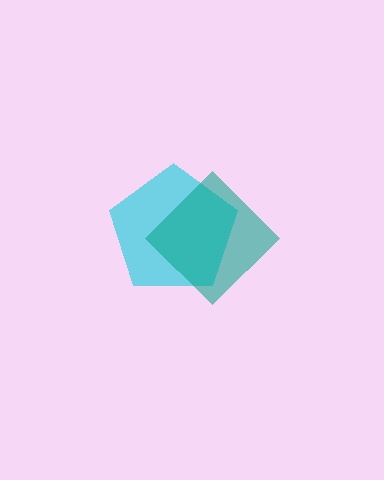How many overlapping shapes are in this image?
There are 2 overlapping shapes in the image.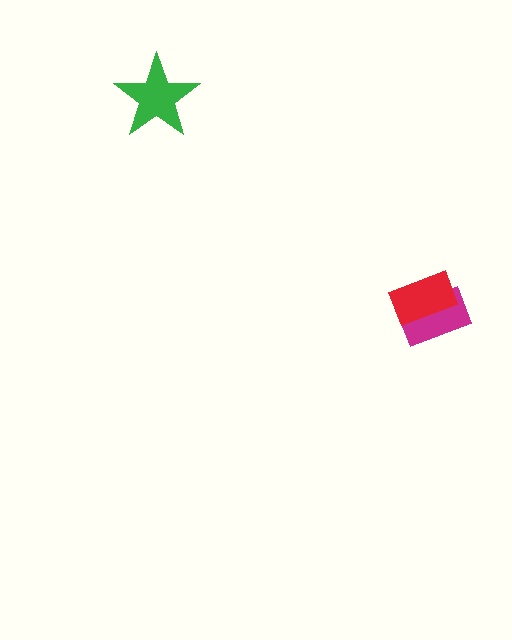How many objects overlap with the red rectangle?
1 object overlaps with the red rectangle.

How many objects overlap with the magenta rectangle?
1 object overlaps with the magenta rectangle.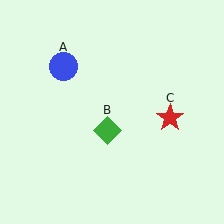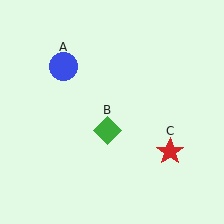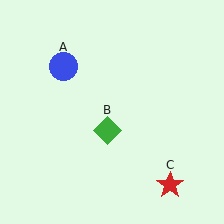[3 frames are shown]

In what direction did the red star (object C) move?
The red star (object C) moved down.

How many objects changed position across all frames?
1 object changed position: red star (object C).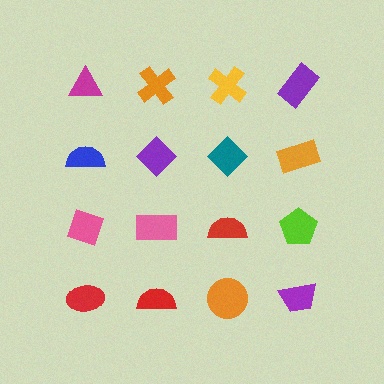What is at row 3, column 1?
A pink diamond.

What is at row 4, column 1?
A red ellipse.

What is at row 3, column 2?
A pink rectangle.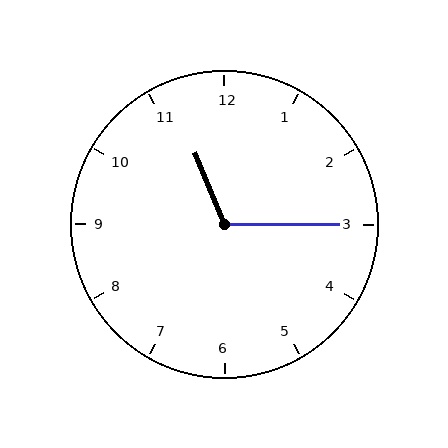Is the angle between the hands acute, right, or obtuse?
It is obtuse.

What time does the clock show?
11:15.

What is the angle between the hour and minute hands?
Approximately 112 degrees.